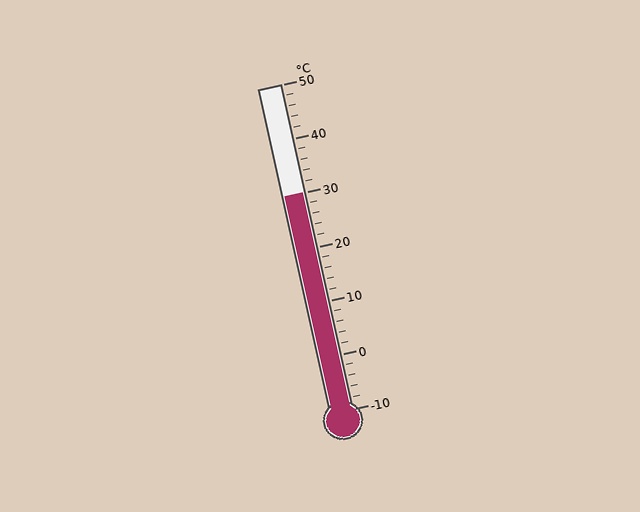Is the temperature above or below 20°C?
The temperature is above 20°C.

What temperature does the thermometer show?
The thermometer shows approximately 30°C.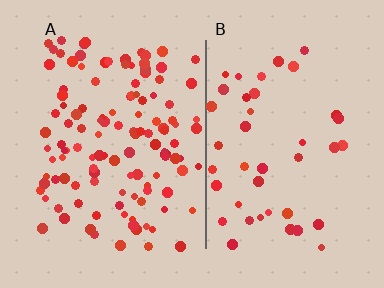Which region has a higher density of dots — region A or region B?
A (the left).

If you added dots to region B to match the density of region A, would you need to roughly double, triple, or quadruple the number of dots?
Approximately triple.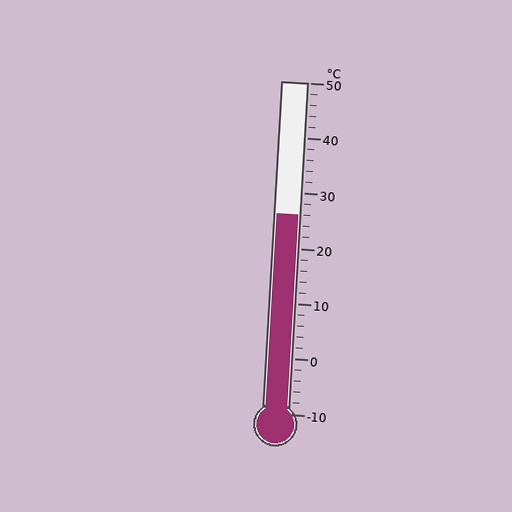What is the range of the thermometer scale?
The thermometer scale ranges from -10°C to 50°C.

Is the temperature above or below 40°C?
The temperature is below 40°C.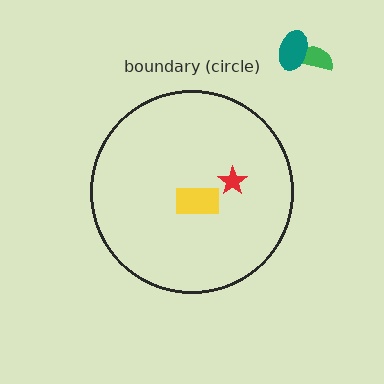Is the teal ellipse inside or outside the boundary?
Outside.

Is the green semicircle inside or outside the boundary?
Outside.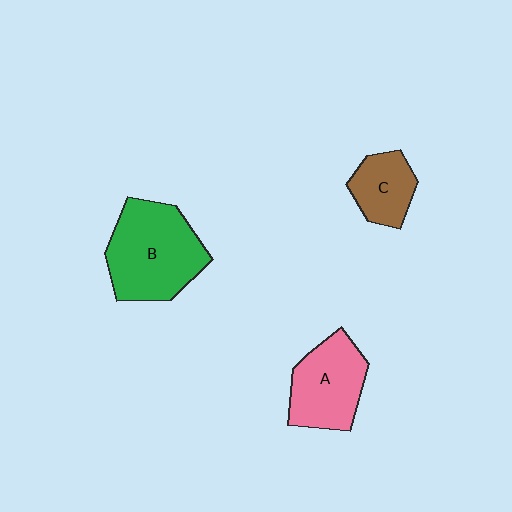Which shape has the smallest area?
Shape C (brown).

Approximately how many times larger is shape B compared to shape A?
Approximately 1.3 times.